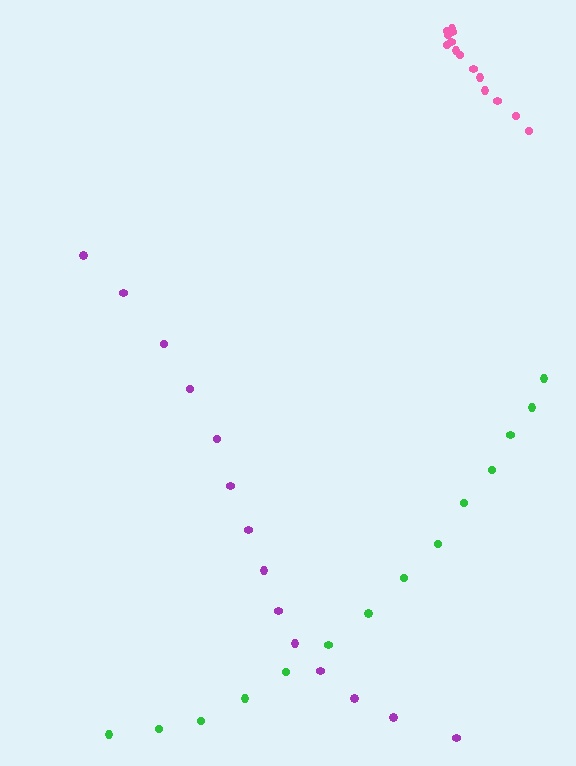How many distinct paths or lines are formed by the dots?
There are 3 distinct paths.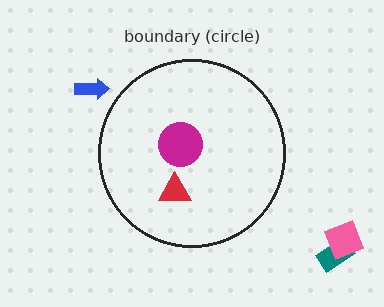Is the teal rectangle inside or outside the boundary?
Outside.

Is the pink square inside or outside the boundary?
Outside.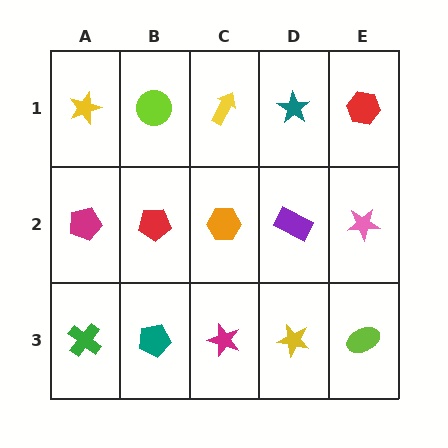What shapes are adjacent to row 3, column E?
A pink star (row 2, column E), a yellow star (row 3, column D).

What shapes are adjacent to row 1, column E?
A pink star (row 2, column E), a teal star (row 1, column D).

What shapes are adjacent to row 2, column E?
A red hexagon (row 1, column E), a lime ellipse (row 3, column E), a purple rectangle (row 2, column D).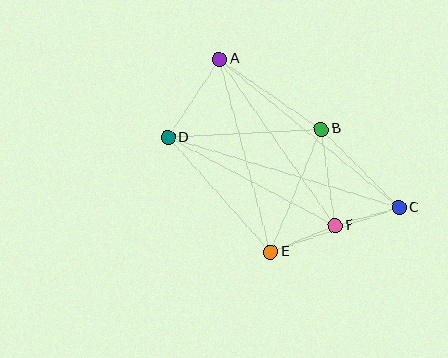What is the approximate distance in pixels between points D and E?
The distance between D and E is approximately 154 pixels.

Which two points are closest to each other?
Points C and F are closest to each other.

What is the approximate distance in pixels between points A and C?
The distance between A and C is approximately 233 pixels.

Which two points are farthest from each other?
Points C and D are farthest from each other.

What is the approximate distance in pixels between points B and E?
The distance between B and E is approximately 133 pixels.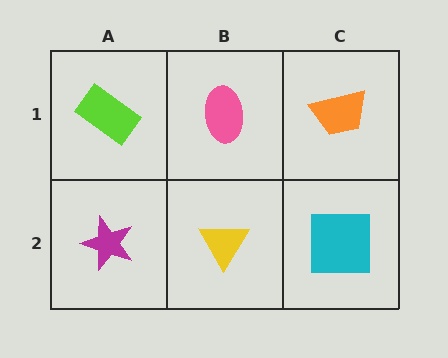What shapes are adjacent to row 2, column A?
A lime rectangle (row 1, column A), a yellow triangle (row 2, column B).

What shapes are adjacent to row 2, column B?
A pink ellipse (row 1, column B), a magenta star (row 2, column A), a cyan square (row 2, column C).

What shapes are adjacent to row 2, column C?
An orange trapezoid (row 1, column C), a yellow triangle (row 2, column B).